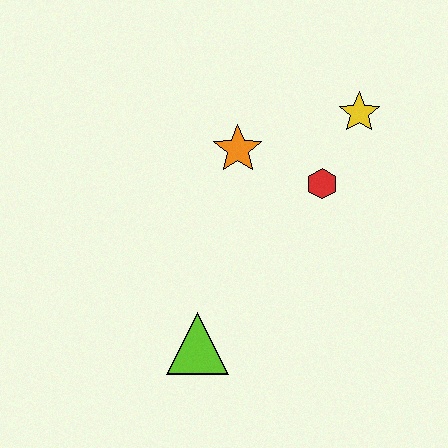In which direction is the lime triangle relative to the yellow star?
The lime triangle is below the yellow star.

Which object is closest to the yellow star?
The red hexagon is closest to the yellow star.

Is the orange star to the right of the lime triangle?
Yes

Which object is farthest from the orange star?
The lime triangle is farthest from the orange star.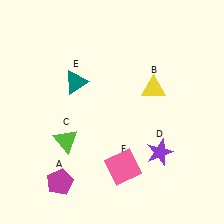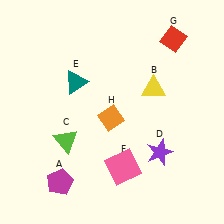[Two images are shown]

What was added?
A red diamond (G), an orange diamond (H) were added in Image 2.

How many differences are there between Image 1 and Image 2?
There are 2 differences between the two images.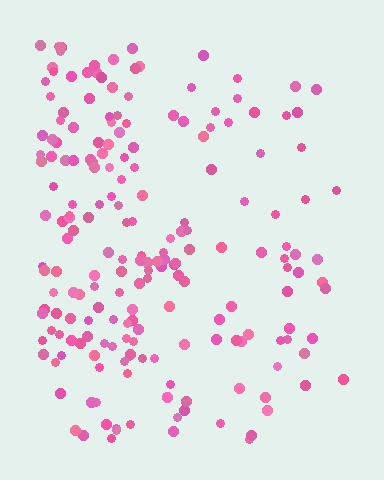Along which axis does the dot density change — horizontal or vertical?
Horizontal.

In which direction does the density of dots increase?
From right to left, with the left side densest.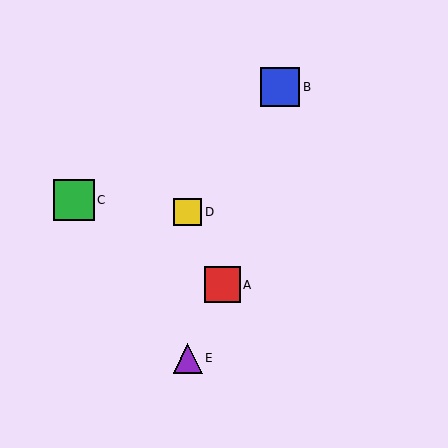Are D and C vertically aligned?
No, D is at x≈188 and C is at x≈74.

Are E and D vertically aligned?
Yes, both are at x≈188.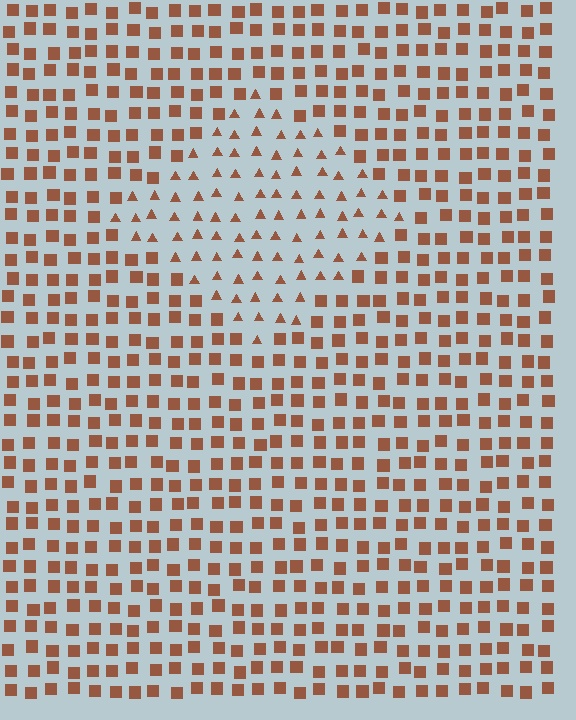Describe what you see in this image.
The image is filled with small brown elements arranged in a uniform grid. A diamond-shaped region contains triangles, while the surrounding area contains squares. The boundary is defined purely by the change in element shape.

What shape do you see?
I see a diamond.